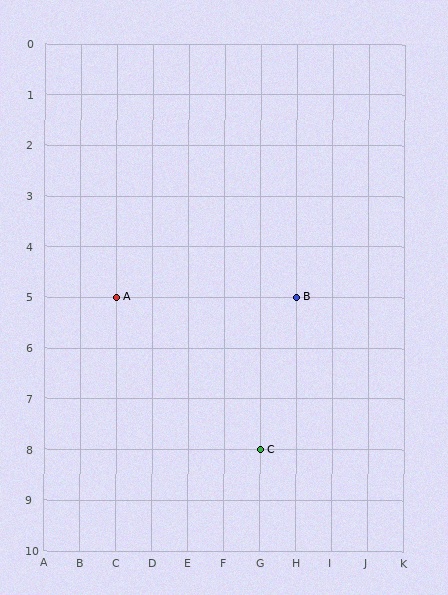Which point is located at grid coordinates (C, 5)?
Point A is at (C, 5).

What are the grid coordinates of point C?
Point C is at grid coordinates (G, 8).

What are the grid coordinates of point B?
Point B is at grid coordinates (H, 5).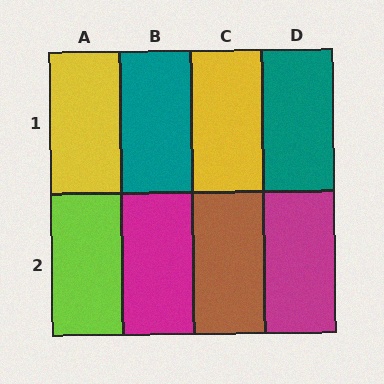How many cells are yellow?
2 cells are yellow.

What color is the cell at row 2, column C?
Brown.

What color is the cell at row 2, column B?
Magenta.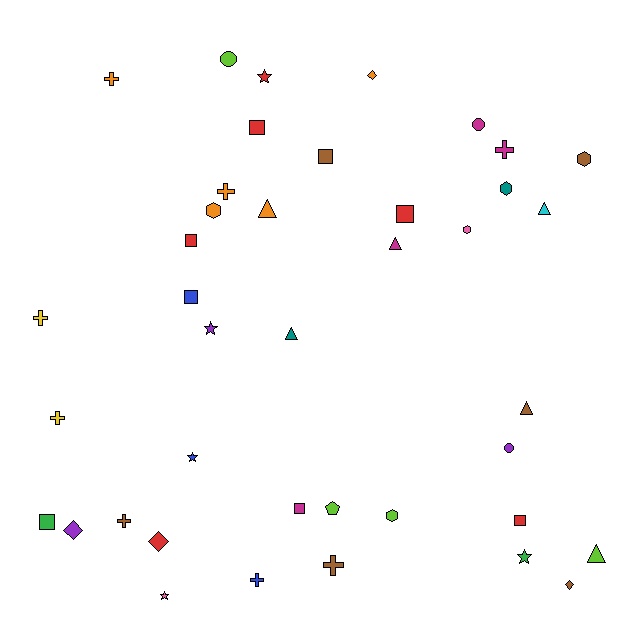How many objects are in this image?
There are 40 objects.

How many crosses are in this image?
There are 8 crosses.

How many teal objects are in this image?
There are 2 teal objects.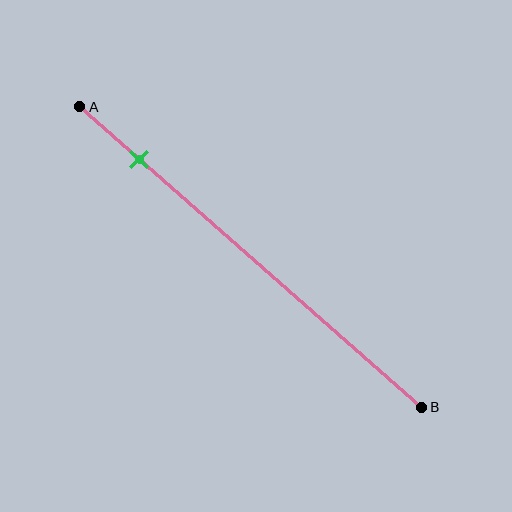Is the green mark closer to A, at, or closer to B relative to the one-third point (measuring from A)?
The green mark is closer to point A than the one-third point of segment AB.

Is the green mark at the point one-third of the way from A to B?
No, the mark is at about 15% from A, not at the 33% one-third point.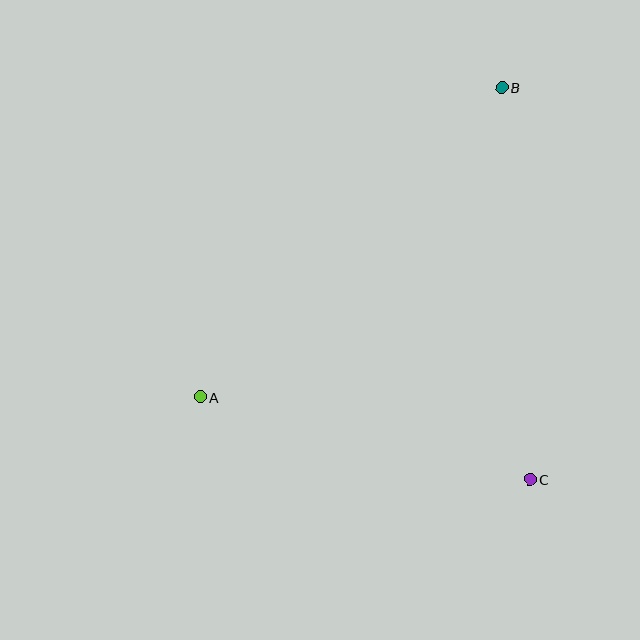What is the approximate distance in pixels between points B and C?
The distance between B and C is approximately 393 pixels.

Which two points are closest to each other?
Points A and C are closest to each other.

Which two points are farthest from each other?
Points A and B are farthest from each other.